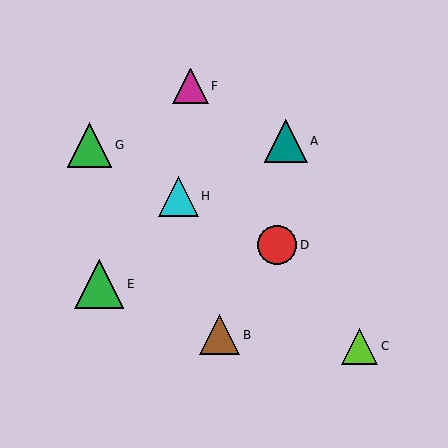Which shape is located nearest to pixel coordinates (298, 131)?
The teal triangle (labeled A) at (286, 141) is nearest to that location.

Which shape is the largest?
The green triangle (labeled E) is the largest.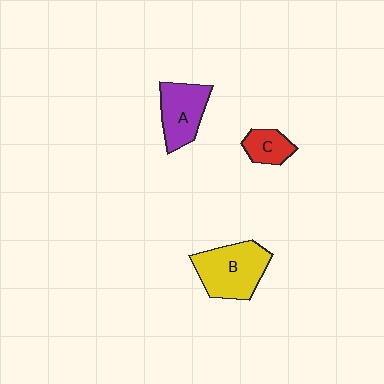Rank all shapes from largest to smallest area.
From largest to smallest: B (yellow), A (purple), C (red).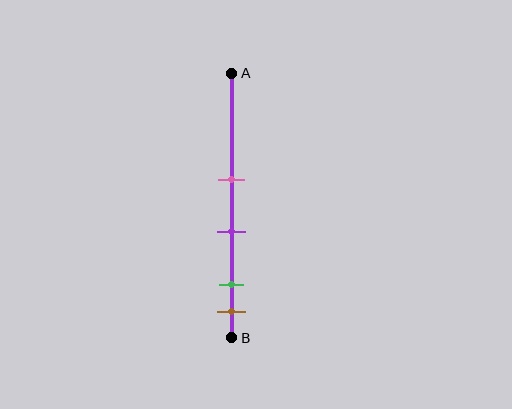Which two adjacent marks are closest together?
The green and brown marks are the closest adjacent pair.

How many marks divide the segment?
There are 4 marks dividing the segment.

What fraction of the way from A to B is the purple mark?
The purple mark is approximately 60% (0.6) of the way from A to B.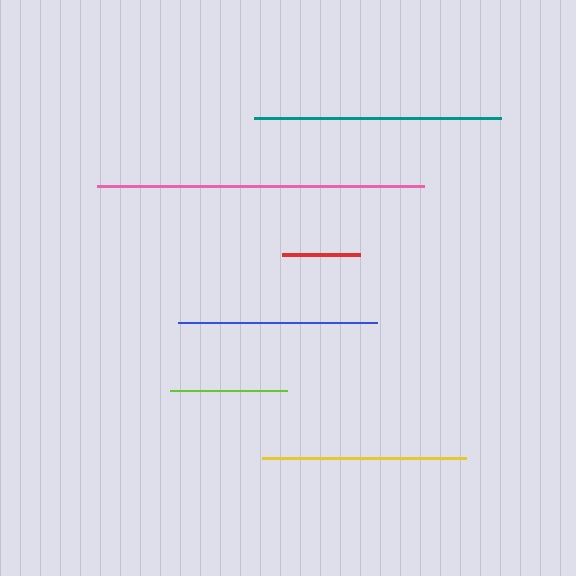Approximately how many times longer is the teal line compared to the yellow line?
The teal line is approximately 1.2 times the length of the yellow line.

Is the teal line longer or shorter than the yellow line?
The teal line is longer than the yellow line.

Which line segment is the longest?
The pink line is the longest at approximately 327 pixels.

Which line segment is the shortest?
The red line is the shortest at approximately 78 pixels.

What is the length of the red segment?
The red segment is approximately 78 pixels long.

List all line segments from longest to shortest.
From longest to shortest: pink, teal, yellow, blue, lime, red.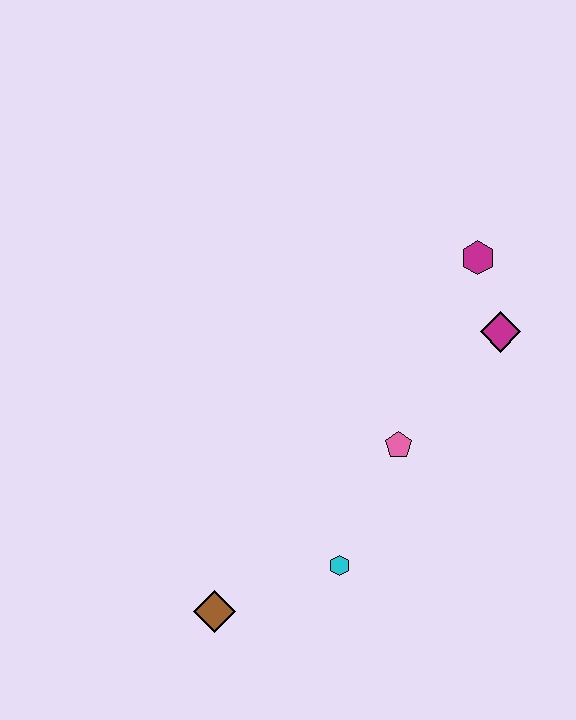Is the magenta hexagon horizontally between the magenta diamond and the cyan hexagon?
Yes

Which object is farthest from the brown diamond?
The magenta hexagon is farthest from the brown diamond.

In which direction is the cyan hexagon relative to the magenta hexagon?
The cyan hexagon is below the magenta hexagon.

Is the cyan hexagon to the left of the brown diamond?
No